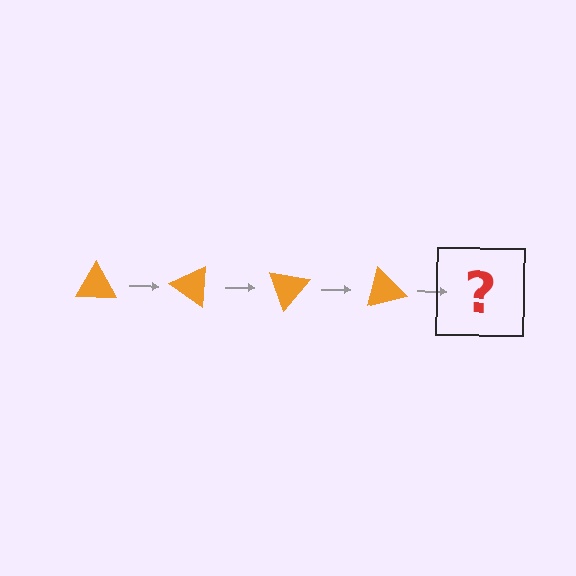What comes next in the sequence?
The next element should be an orange triangle rotated 140 degrees.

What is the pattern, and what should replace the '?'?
The pattern is that the triangle rotates 35 degrees each step. The '?' should be an orange triangle rotated 140 degrees.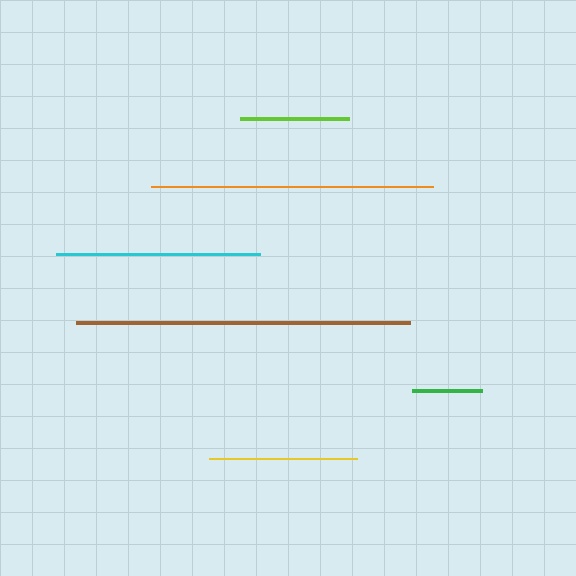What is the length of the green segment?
The green segment is approximately 70 pixels long.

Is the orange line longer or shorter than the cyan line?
The orange line is longer than the cyan line.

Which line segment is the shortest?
The green line is the shortest at approximately 70 pixels.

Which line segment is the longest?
The brown line is the longest at approximately 334 pixels.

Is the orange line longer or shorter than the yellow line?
The orange line is longer than the yellow line.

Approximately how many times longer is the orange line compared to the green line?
The orange line is approximately 4.0 times the length of the green line.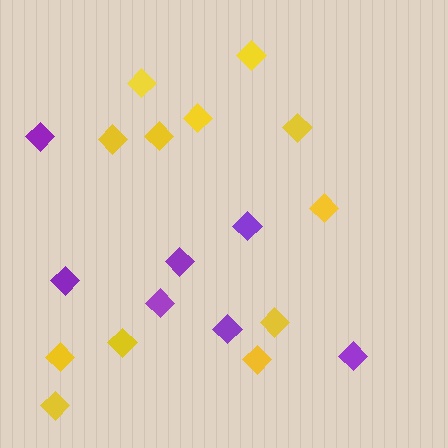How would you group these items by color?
There are 2 groups: one group of purple diamonds (7) and one group of yellow diamonds (12).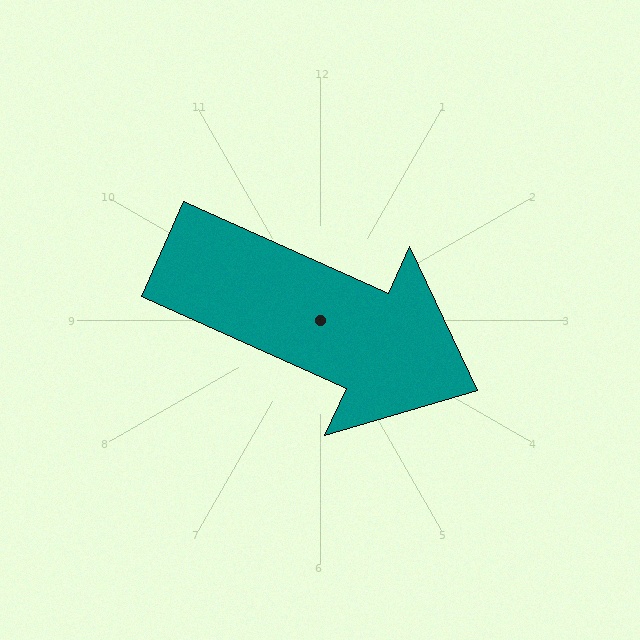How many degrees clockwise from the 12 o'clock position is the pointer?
Approximately 114 degrees.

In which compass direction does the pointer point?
Southeast.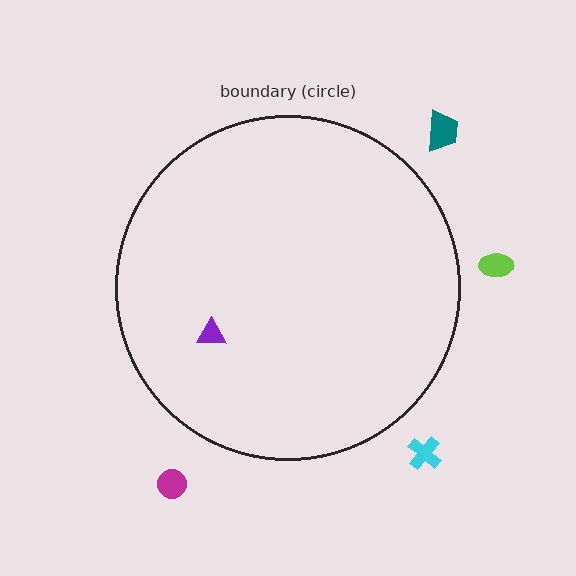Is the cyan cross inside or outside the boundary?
Outside.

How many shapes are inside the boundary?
1 inside, 4 outside.